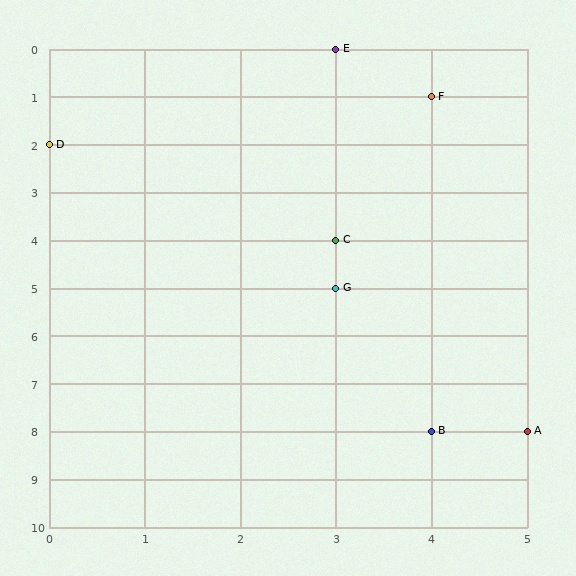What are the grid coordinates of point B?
Point B is at grid coordinates (4, 8).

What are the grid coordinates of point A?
Point A is at grid coordinates (5, 8).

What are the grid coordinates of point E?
Point E is at grid coordinates (3, 0).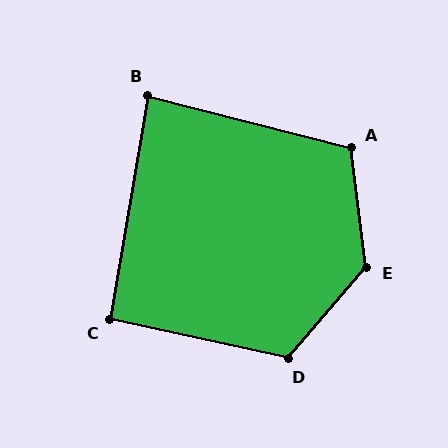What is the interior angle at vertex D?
Approximately 118 degrees (obtuse).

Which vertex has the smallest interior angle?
B, at approximately 85 degrees.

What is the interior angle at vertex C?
Approximately 93 degrees (approximately right).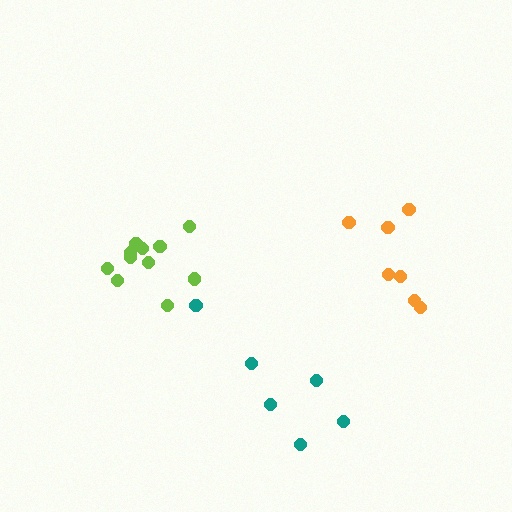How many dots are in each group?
Group 1: 11 dots, Group 2: 6 dots, Group 3: 7 dots (24 total).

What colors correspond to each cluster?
The clusters are colored: lime, teal, orange.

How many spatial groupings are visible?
There are 3 spatial groupings.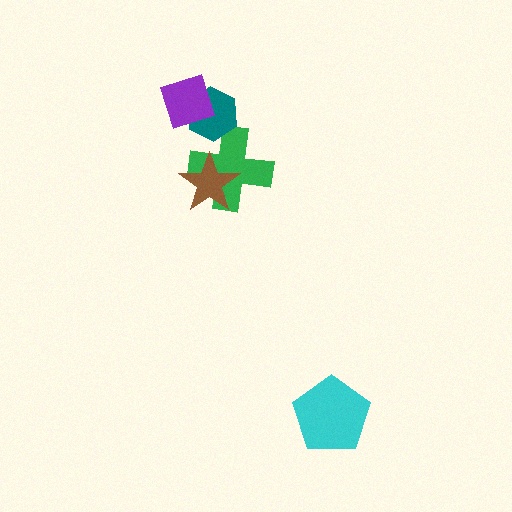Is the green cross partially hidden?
Yes, it is partially covered by another shape.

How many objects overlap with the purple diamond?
1 object overlaps with the purple diamond.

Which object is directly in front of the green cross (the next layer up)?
The brown star is directly in front of the green cross.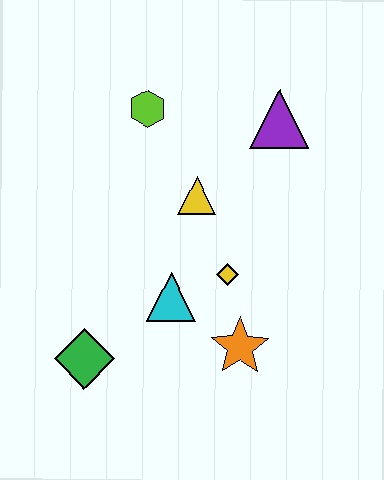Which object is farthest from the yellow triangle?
The green diamond is farthest from the yellow triangle.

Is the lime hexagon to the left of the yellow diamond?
Yes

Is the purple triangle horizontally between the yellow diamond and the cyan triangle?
No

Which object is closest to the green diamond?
The cyan triangle is closest to the green diamond.